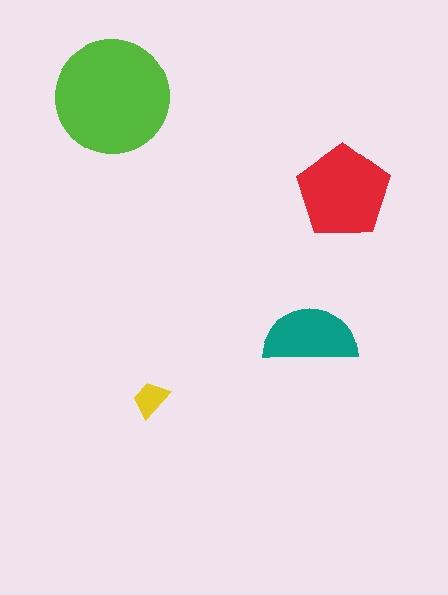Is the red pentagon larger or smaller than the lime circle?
Smaller.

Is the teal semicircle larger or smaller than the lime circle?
Smaller.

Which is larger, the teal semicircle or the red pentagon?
The red pentagon.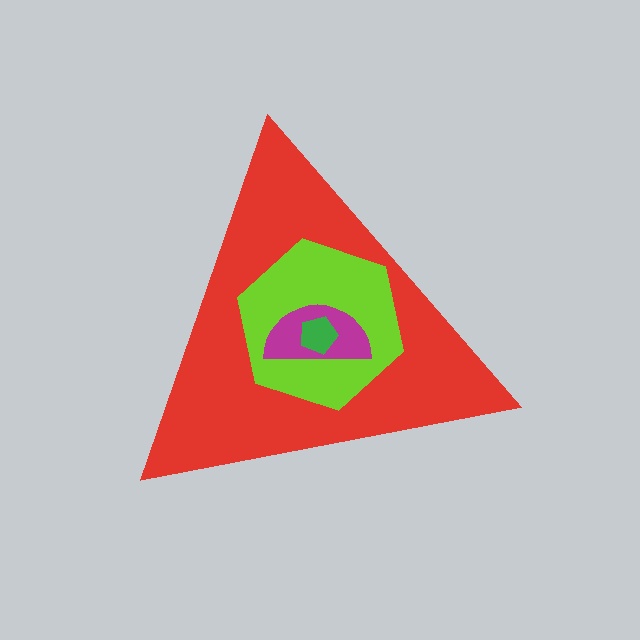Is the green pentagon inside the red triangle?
Yes.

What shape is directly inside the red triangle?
The lime hexagon.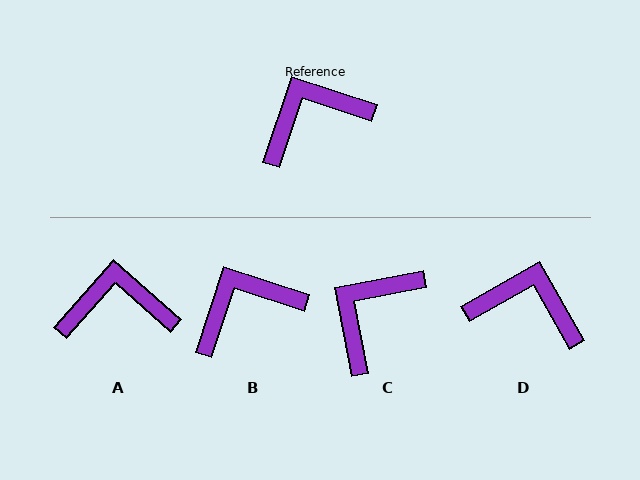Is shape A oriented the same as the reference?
No, it is off by about 24 degrees.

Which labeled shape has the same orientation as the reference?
B.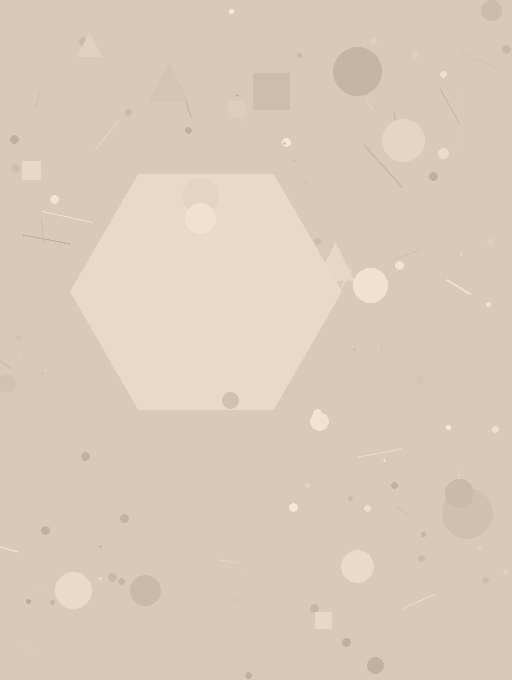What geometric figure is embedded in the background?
A hexagon is embedded in the background.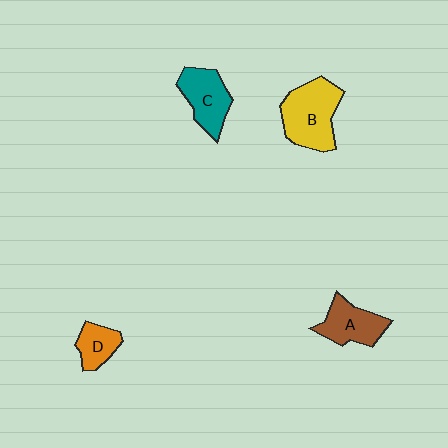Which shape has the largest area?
Shape B (yellow).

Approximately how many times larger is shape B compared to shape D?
Approximately 2.2 times.